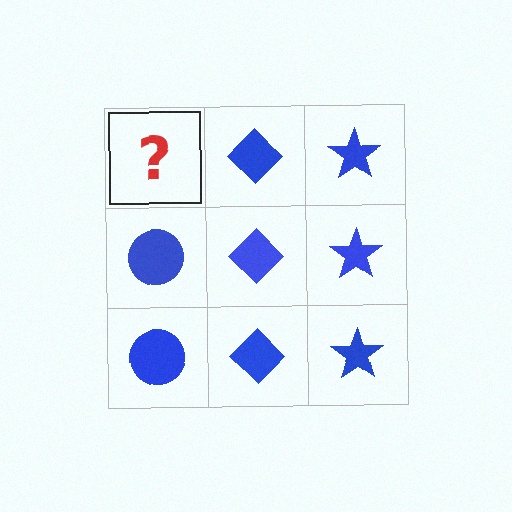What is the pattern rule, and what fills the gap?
The rule is that each column has a consistent shape. The gap should be filled with a blue circle.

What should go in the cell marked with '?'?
The missing cell should contain a blue circle.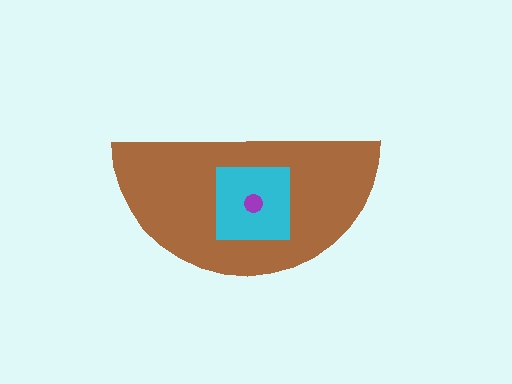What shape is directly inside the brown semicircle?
The cyan square.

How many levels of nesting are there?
3.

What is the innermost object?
The purple circle.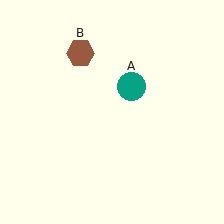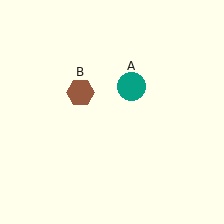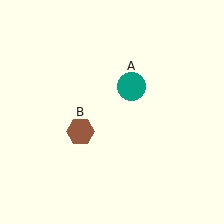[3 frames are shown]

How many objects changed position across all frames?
1 object changed position: brown hexagon (object B).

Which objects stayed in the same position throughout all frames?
Teal circle (object A) remained stationary.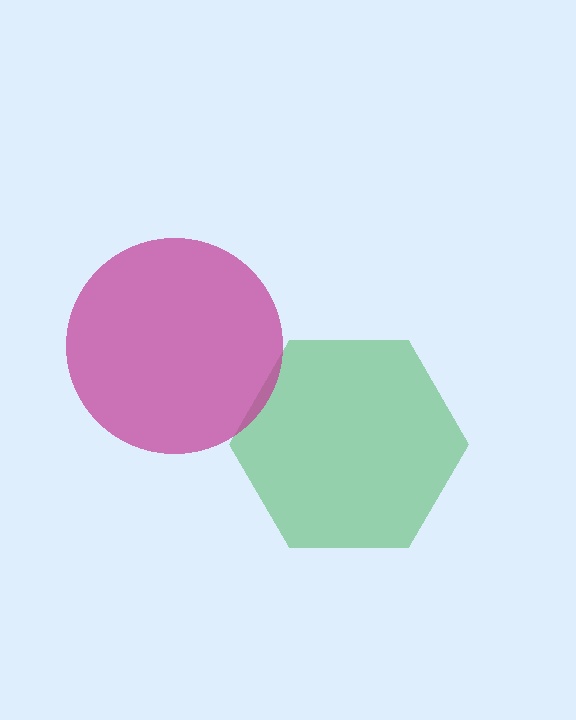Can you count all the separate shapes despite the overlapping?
Yes, there are 2 separate shapes.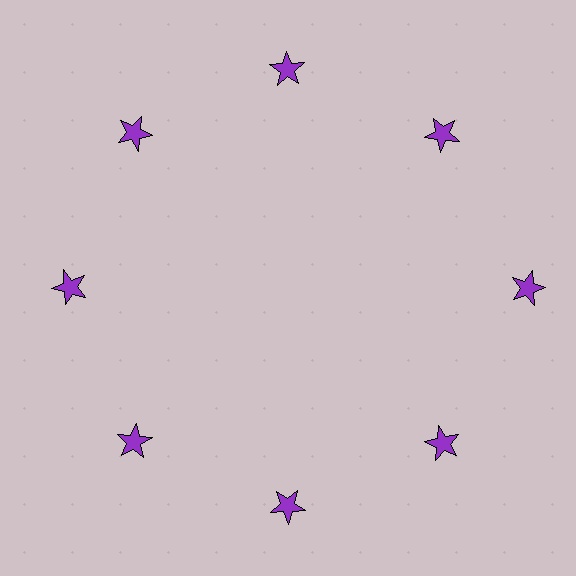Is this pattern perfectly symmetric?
No. The 8 purple stars are arranged in a ring, but one element near the 3 o'clock position is pushed outward from the center, breaking the 8-fold rotational symmetry.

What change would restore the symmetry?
The symmetry would be restored by moving it inward, back onto the ring so that all 8 stars sit at equal angles and equal distance from the center.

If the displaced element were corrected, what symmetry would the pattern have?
It would have 8-fold rotational symmetry — the pattern would map onto itself every 45 degrees.